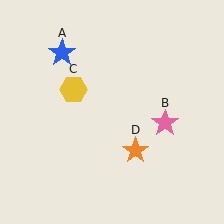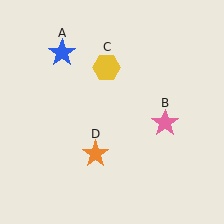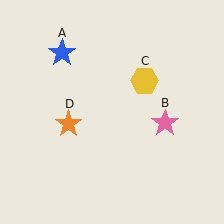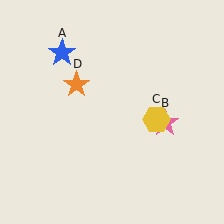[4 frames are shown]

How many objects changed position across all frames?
2 objects changed position: yellow hexagon (object C), orange star (object D).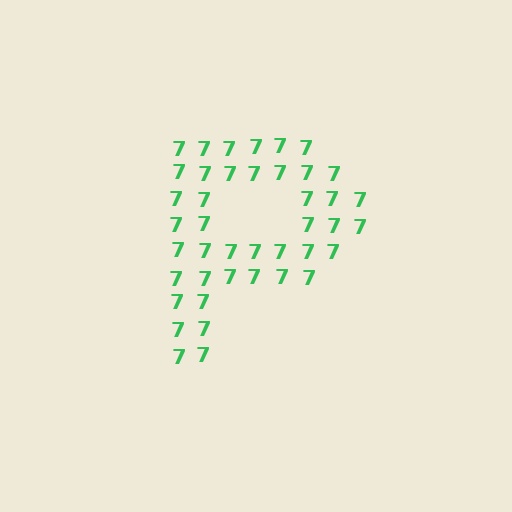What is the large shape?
The large shape is the letter P.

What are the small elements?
The small elements are digit 7's.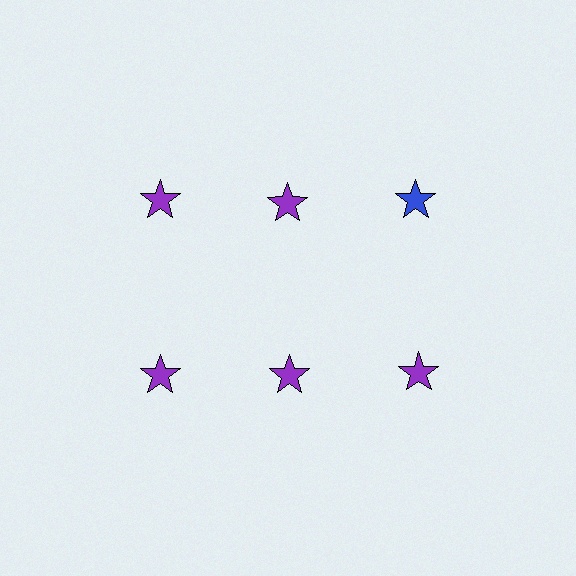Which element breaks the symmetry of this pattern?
The blue star in the top row, center column breaks the symmetry. All other shapes are purple stars.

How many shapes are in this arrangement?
There are 6 shapes arranged in a grid pattern.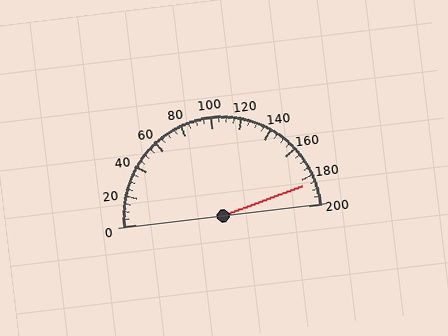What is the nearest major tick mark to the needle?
The nearest major tick mark is 180.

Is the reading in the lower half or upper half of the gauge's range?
The reading is in the upper half of the range (0 to 200).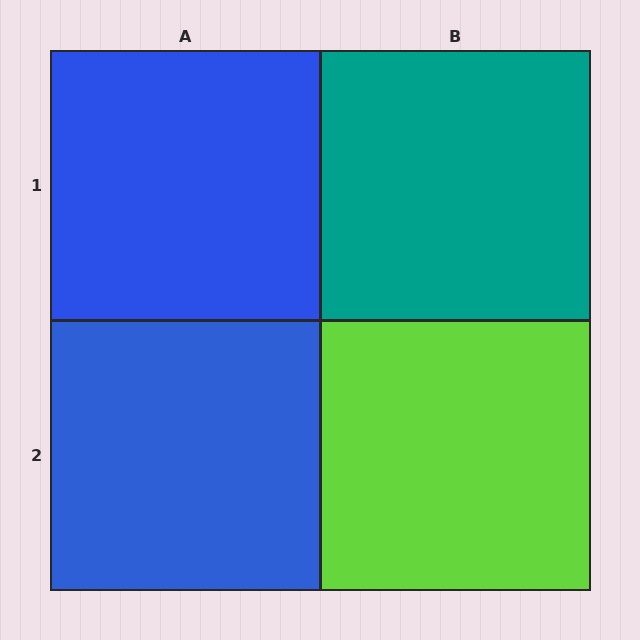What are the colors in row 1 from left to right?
Blue, teal.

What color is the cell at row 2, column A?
Blue.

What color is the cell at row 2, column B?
Lime.